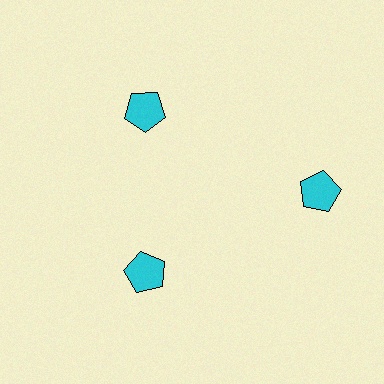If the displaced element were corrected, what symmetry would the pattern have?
It would have 3-fold rotational symmetry — the pattern would map onto itself every 120 degrees.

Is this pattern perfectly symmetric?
No. The 3 cyan pentagons are arranged in a ring, but one element near the 3 o'clock position is pushed outward from the center, breaking the 3-fold rotational symmetry.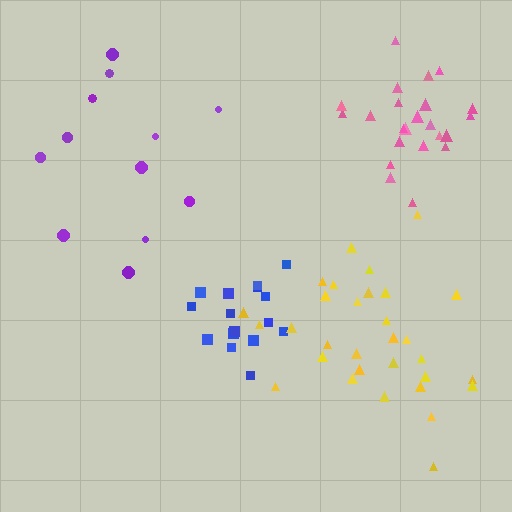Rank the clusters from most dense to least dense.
blue, pink, yellow, purple.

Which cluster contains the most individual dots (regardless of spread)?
Yellow (31).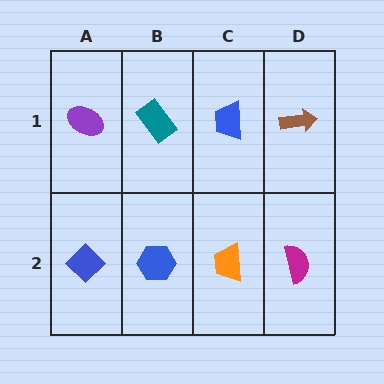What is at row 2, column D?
A magenta semicircle.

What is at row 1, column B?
A teal rectangle.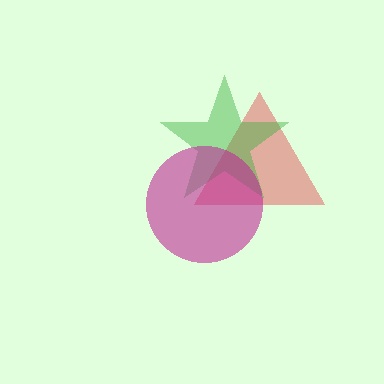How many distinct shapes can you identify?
There are 3 distinct shapes: a red triangle, a green star, a magenta circle.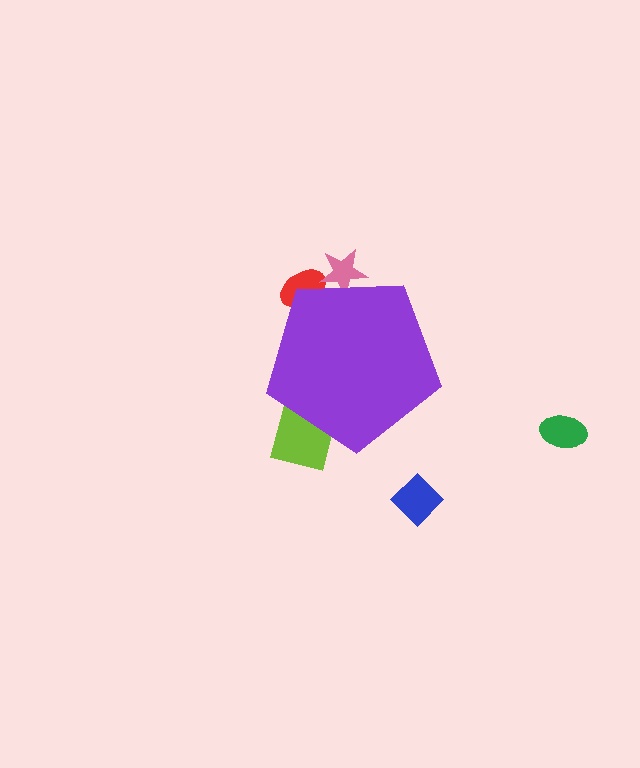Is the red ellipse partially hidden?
Yes, the red ellipse is partially hidden behind the purple pentagon.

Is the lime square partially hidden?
Yes, the lime square is partially hidden behind the purple pentagon.